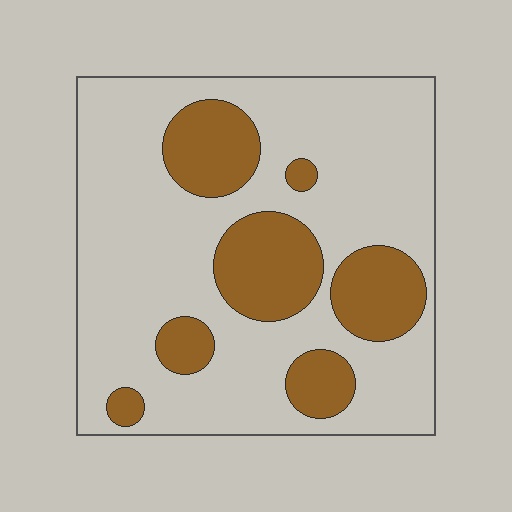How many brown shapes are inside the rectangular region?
7.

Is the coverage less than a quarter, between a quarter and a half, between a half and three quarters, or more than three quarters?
Between a quarter and a half.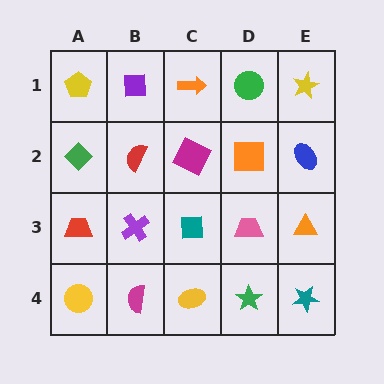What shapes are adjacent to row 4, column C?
A teal square (row 3, column C), a magenta semicircle (row 4, column B), a green star (row 4, column D).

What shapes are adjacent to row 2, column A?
A yellow pentagon (row 1, column A), a red trapezoid (row 3, column A), a red semicircle (row 2, column B).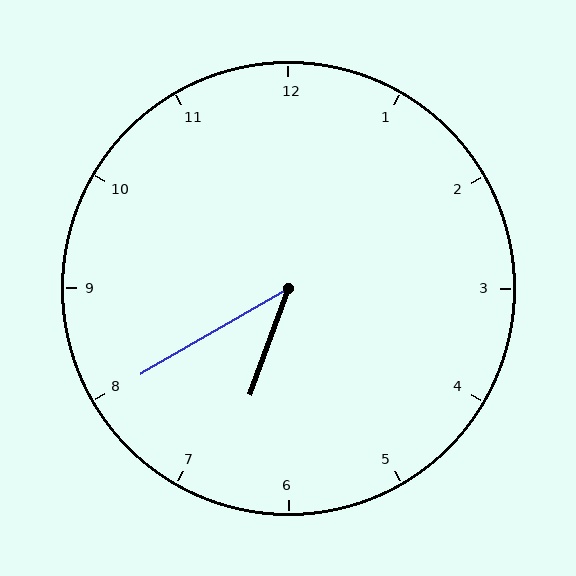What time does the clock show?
6:40.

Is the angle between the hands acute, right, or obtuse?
It is acute.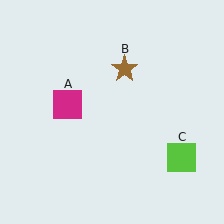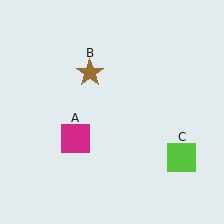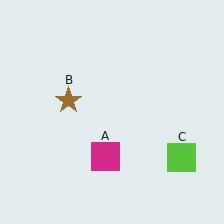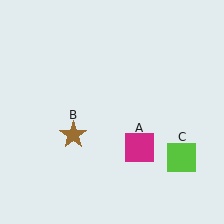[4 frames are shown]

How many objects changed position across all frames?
2 objects changed position: magenta square (object A), brown star (object B).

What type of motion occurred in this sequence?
The magenta square (object A), brown star (object B) rotated counterclockwise around the center of the scene.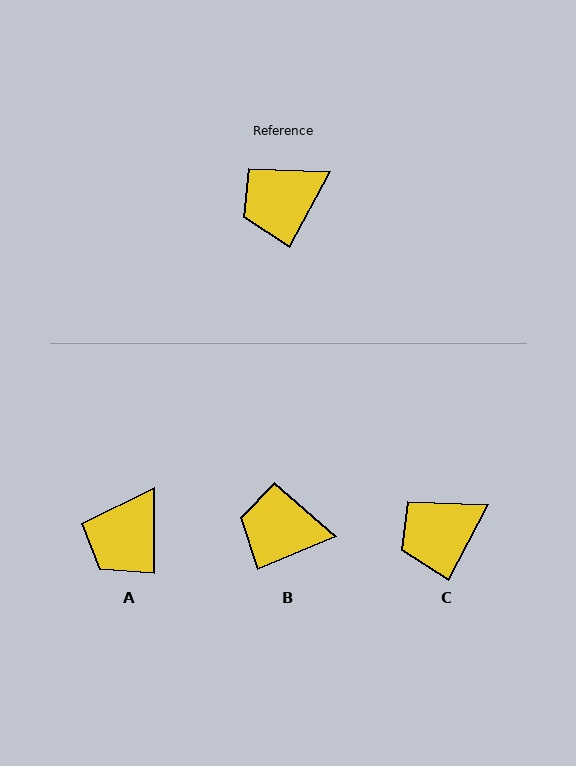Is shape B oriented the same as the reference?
No, it is off by about 39 degrees.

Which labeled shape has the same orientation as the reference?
C.